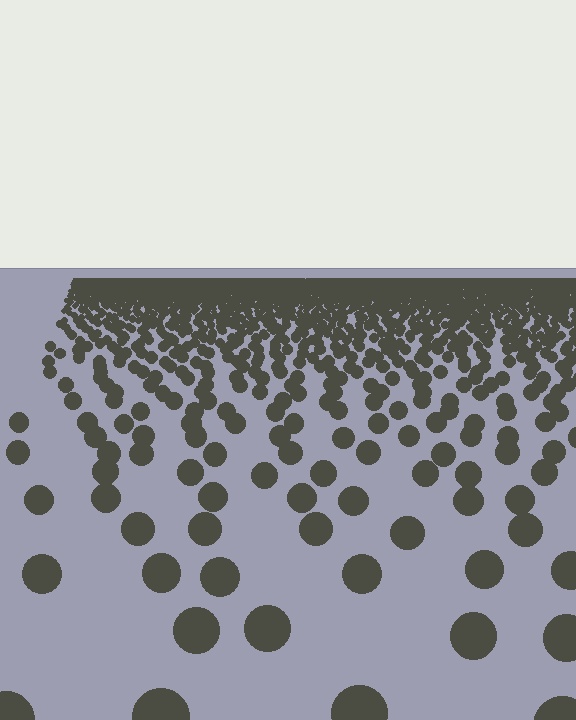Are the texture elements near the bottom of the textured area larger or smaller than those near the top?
Larger. Near the bottom, elements are closer to the viewer and appear at a bigger on-screen size.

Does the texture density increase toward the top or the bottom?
Density increases toward the top.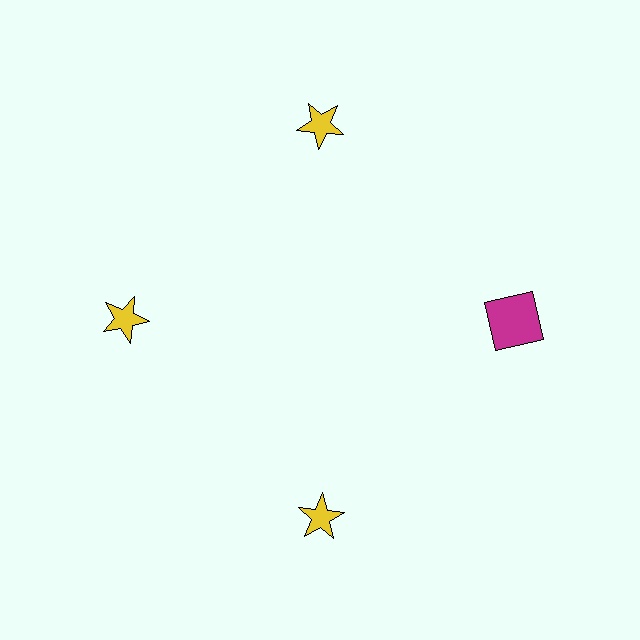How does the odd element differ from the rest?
It differs in both color (magenta instead of yellow) and shape (square instead of star).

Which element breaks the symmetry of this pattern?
The magenta square at roughly the 3 o'clock position breaks the symmetry. All other shapes are yellow stars.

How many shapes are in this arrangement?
There are 4 shapes arranged in a ring pattern.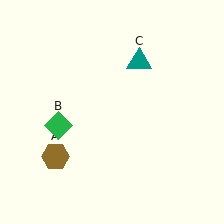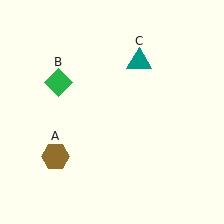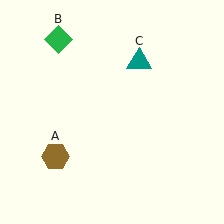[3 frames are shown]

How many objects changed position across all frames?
1 object changed position: green diamond (object B).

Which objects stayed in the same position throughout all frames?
Brown hexagon (object A) and teal triangle (object C) remained stationary.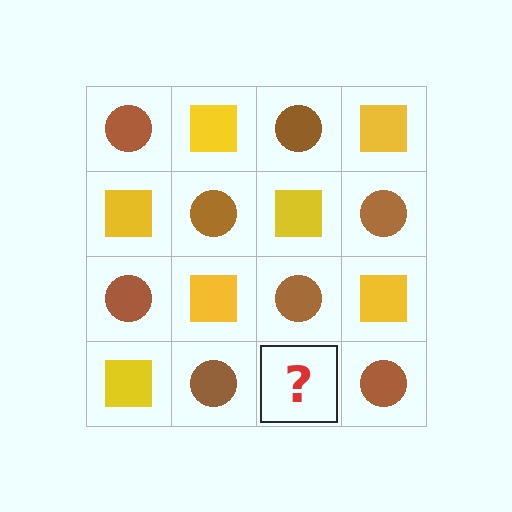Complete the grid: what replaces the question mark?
The question mark should be replaced with a yellow square.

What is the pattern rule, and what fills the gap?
The rule is that it alternates brown circle and yellow square in a checkerboard pattern. The gap should be filled with a yellow square.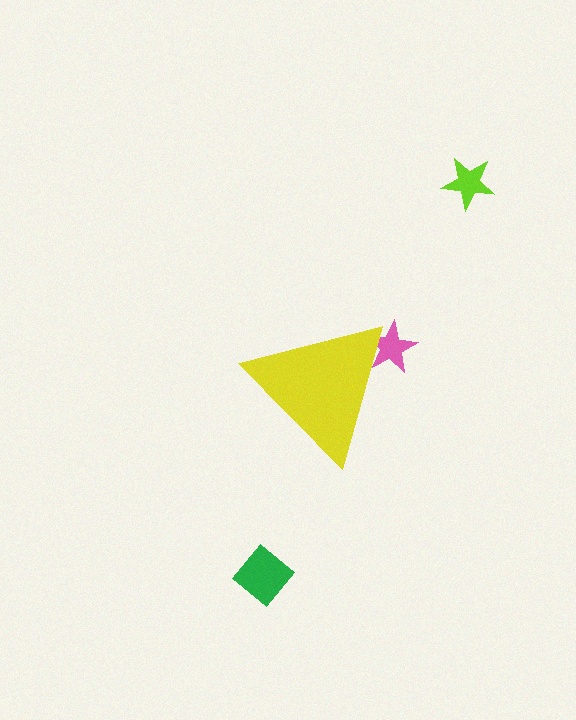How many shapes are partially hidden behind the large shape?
1 shape is partially hidden.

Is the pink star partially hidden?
Yes, the pink star is partially hidden behind the yellow triangle.